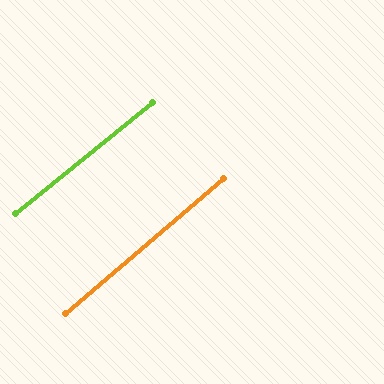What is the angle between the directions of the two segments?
Approximately 2 degrees.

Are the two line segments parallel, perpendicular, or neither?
Parallel — their directions differ by only 1.7°.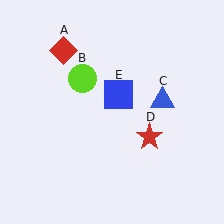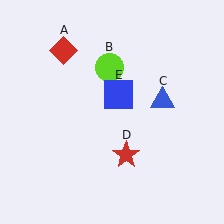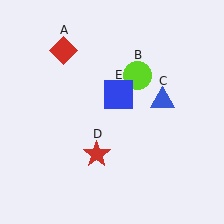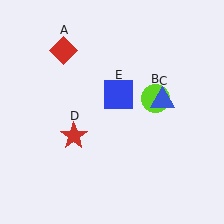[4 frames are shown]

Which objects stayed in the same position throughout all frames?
Red diamond (object A) and blue triangle (object C) and blue square (object E) remained stationary.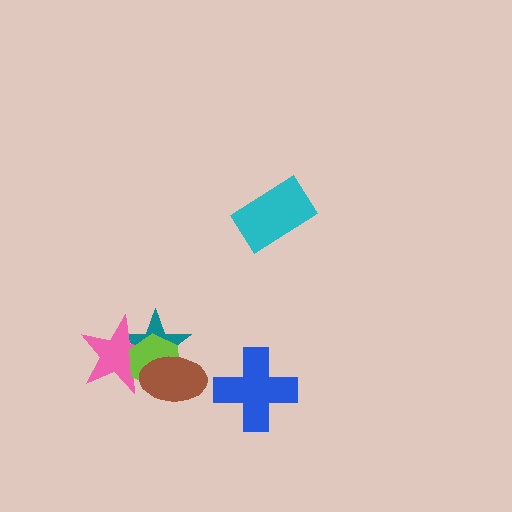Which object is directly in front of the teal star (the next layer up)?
The pink star is directly in front of the teal star.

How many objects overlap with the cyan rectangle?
0 objects overlap with the cyan rectangle.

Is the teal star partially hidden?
Yes, it is partially covered by another shape.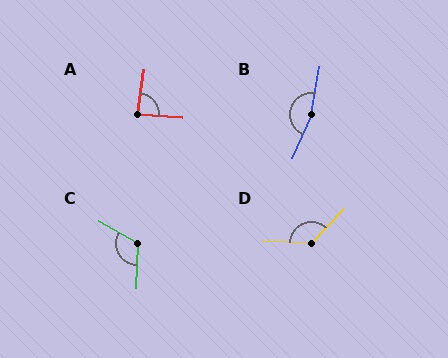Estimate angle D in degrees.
Approximately 132 degrees.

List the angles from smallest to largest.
A (86°), C (118°), D (132°), B (167°).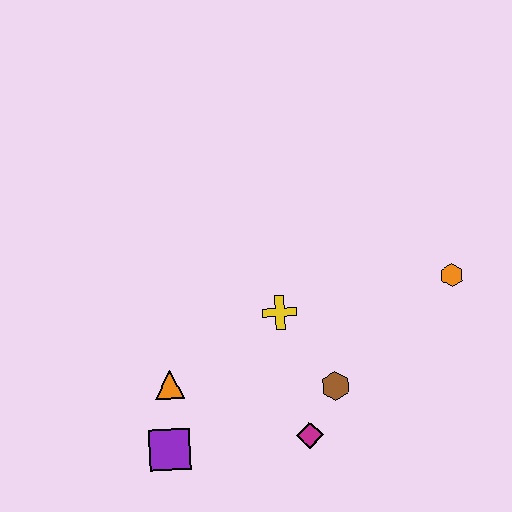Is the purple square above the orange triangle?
No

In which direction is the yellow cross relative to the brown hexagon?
The yellow cross is above the brown hexagon.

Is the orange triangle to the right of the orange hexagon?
No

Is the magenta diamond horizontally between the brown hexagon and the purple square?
Yes